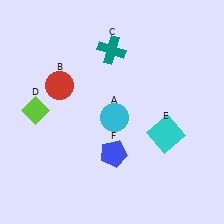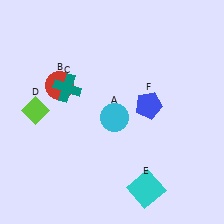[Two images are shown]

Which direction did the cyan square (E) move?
The cyan square (E) moved down.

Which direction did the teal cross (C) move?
The teal cross (C) moved left.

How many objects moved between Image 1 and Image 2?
3 objects moved between the two images.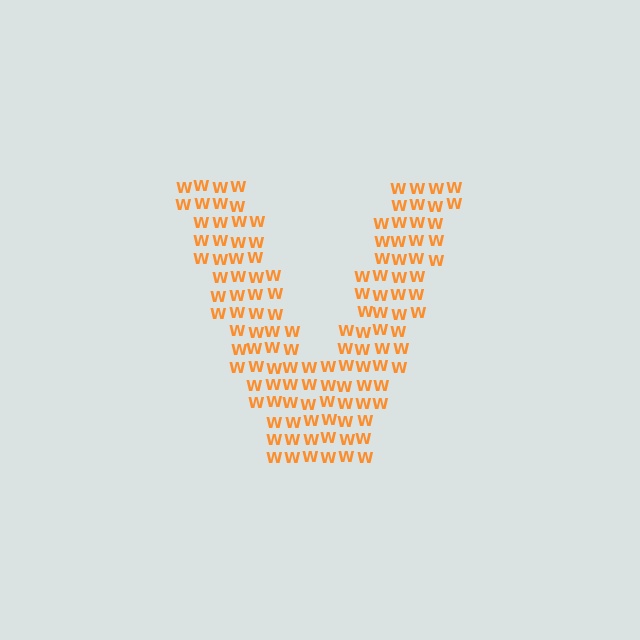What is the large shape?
The large shape is the letter V.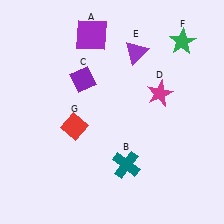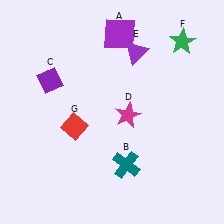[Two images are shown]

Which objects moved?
The objects that moved are: the purple square (A), the purple diamond (C), the magenta star (D).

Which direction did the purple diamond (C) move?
The purple diamond (C) moved left.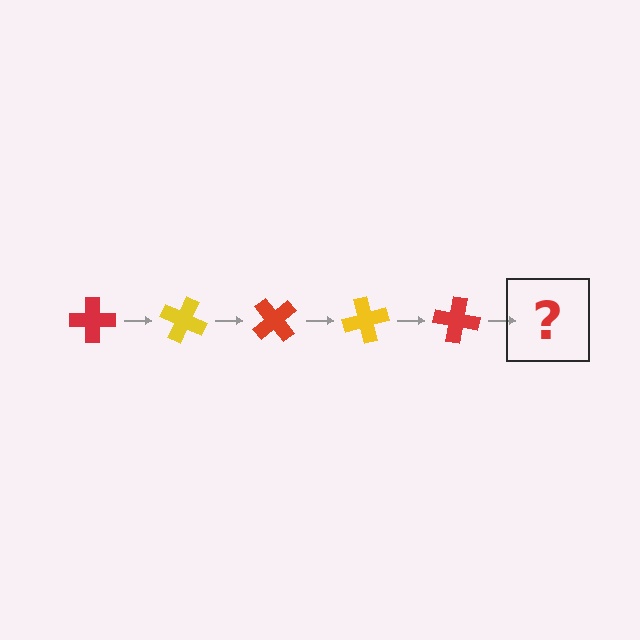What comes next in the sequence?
The next element should be a yellow cross, rotated 125 degrees from the start.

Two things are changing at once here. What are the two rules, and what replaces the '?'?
The two rules are that it rotates 25 degrees each step and the color cycles through red and yellow. The '?' should be a yellow cross, rotated 125 degrees from the start.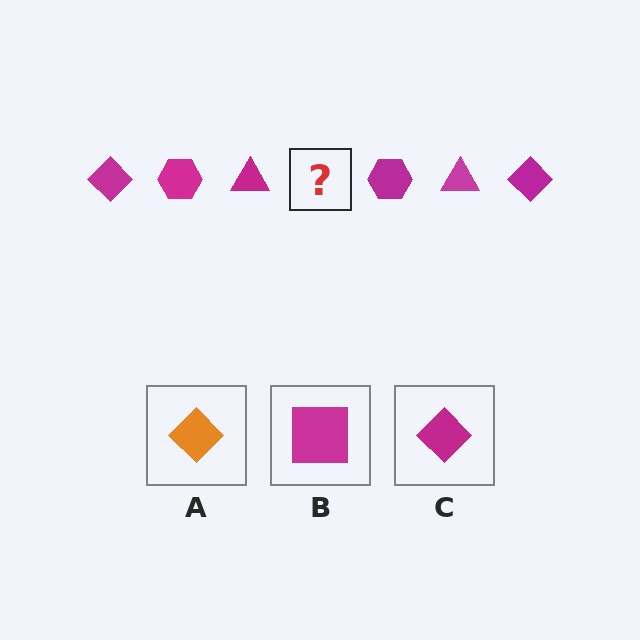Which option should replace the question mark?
Option C.